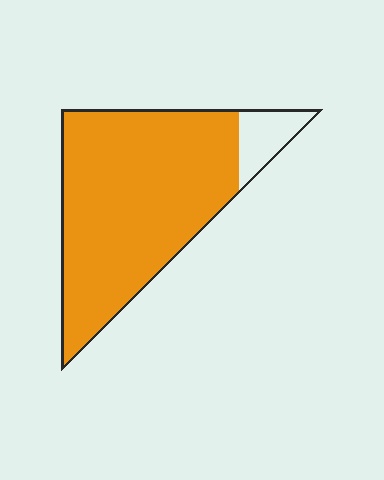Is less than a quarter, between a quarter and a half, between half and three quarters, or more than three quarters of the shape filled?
More than three quarters.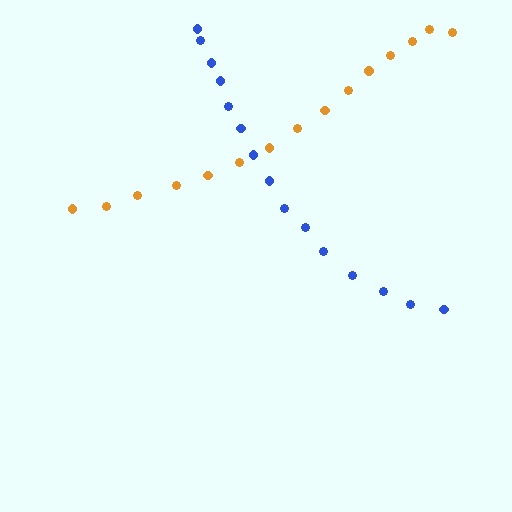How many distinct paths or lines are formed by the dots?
There are 2 distinct paths.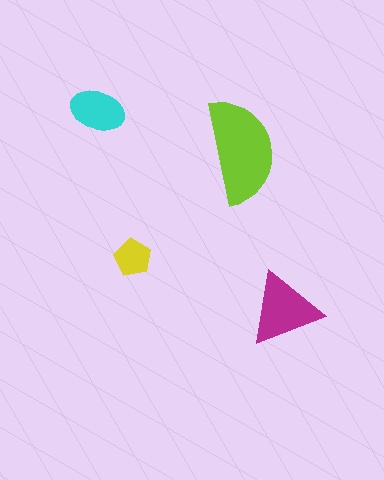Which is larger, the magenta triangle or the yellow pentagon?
The magenta triangle.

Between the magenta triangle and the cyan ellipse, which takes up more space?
The magenta triangle.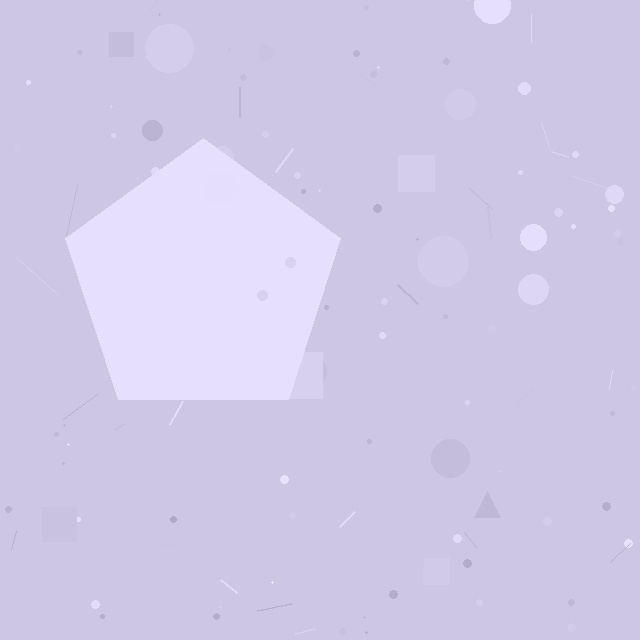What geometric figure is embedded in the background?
A pentagon is embedded in the background.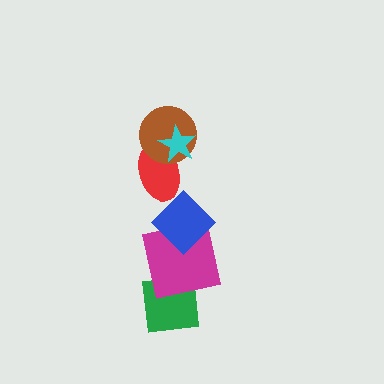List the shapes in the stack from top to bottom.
From top to bottom: the cyan star, the brown circle, the red ellipse, the blue diamond, the magenta square, the green square.